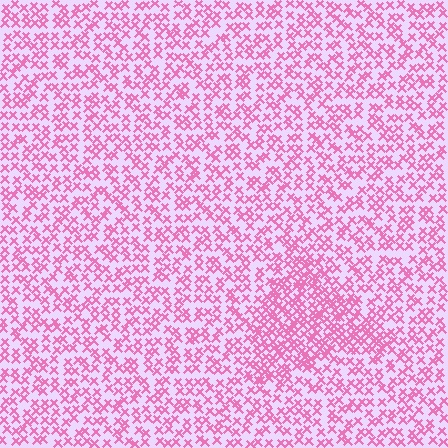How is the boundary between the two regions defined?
The boundary is defined by a change in element density (approximately 1.7x ratio). All elements are the same color, size, and shape.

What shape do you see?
I see a triangle.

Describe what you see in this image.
The image contains small pink elements arranged at two different densities. A triangle-shaped region is visible where the elements are more densely packed than the surrounding area.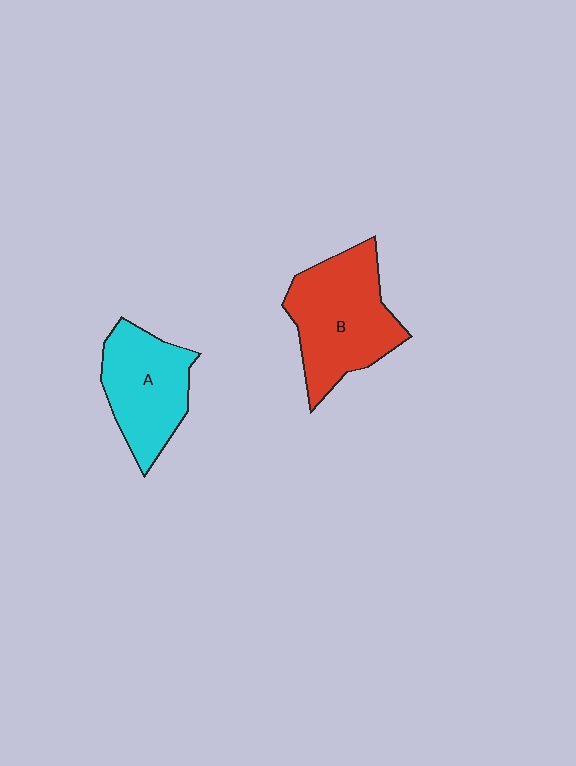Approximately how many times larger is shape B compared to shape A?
Approximately 1.3 times.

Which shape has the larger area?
Shape B (red).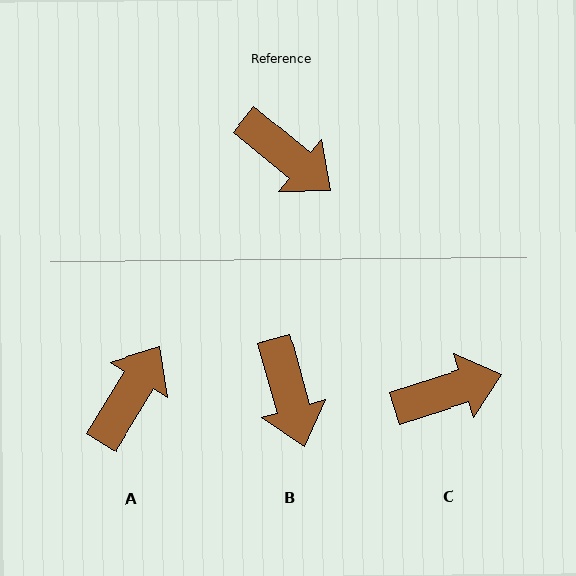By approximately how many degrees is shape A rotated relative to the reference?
Approximately 98 degrees counter-clockwise.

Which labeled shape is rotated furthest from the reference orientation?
A, about 98 degrees away.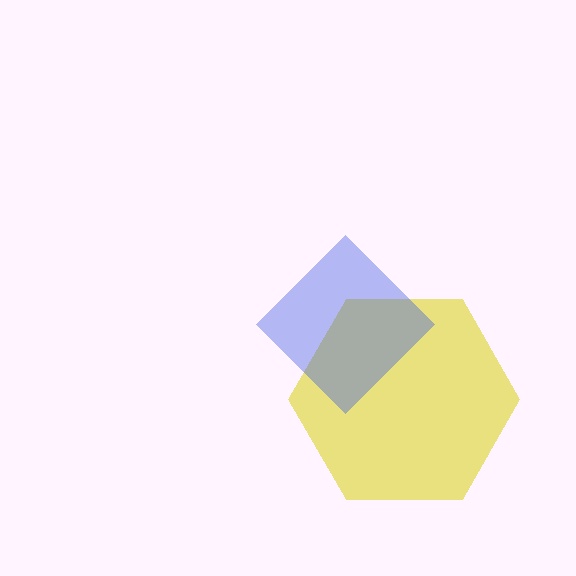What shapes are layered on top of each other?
The layered shapes are: a yellow hexagon, a blue diamond.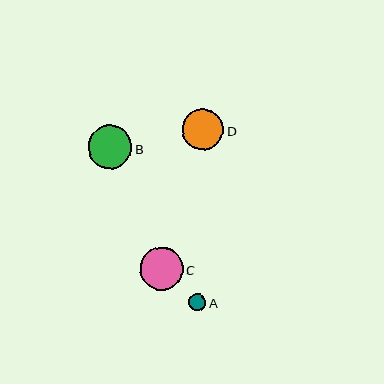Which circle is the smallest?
Circle A is the smallest with a size of approximately 17 pixels.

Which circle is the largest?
Circle B is the largest with a size of approximately 43 pixels.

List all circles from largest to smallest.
From largest to smallest: B, C, D, A.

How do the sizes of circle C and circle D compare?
Circle C and circle D are approximately the same size.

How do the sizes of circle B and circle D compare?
Circle B and circle D are approximately the same size.